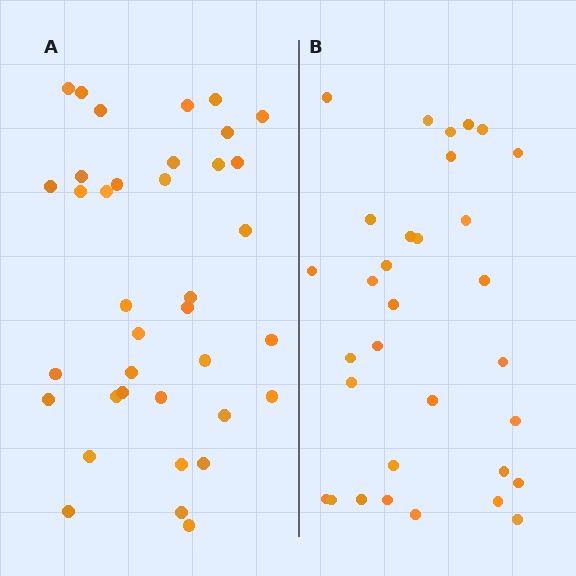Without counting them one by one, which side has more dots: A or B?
Region A (the left region) has more dots.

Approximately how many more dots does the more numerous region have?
Region A has about 5 more dots than region B.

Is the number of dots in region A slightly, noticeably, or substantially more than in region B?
Region A has only slightly more — the two regions are fairly close. The ratio is roughly 1.2 to 1.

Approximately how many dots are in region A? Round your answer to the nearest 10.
About 40 dots. (The exact count is 37, which rounds to 40.)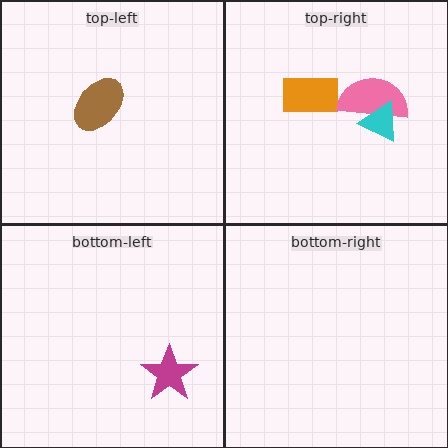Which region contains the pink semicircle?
The top-right region.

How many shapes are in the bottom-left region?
1.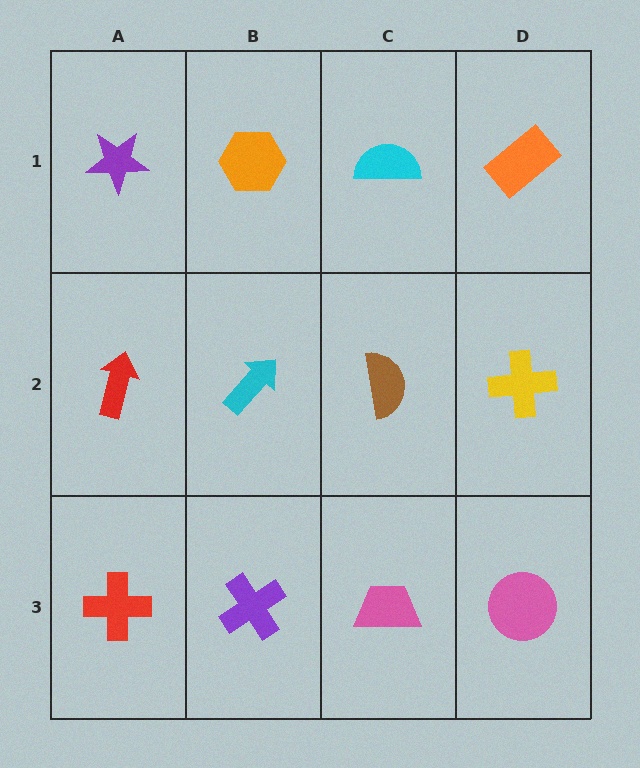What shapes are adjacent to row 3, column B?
A cyan arrow (row 2, column B), a red cross (row 3, column A), a pink trapezoid (row 3, column C).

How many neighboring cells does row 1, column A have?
2.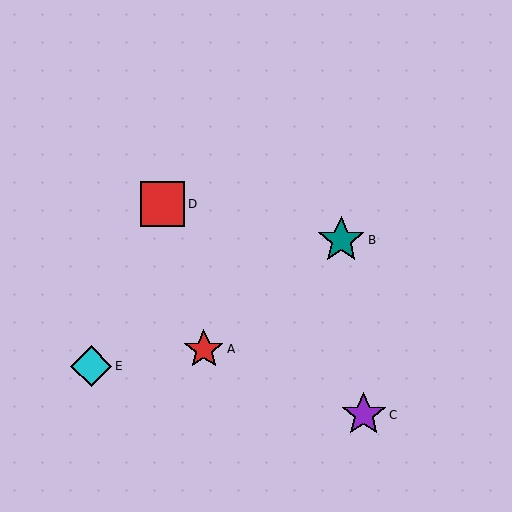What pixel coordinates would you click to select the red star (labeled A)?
Click at (204, 349) to select the red star A.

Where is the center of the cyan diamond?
The center of the cyan diamond is at (91, 366).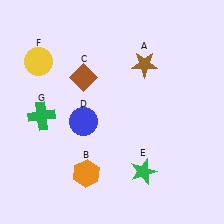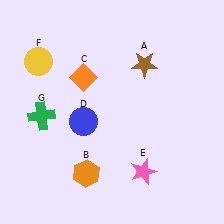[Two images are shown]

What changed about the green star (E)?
In Image 1, E is green. In Image 2, it changed to pink.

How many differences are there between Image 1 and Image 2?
There are 2 differences between the two images.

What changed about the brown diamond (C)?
In Image 1, C is brown. In Image 2, it changed to orange.